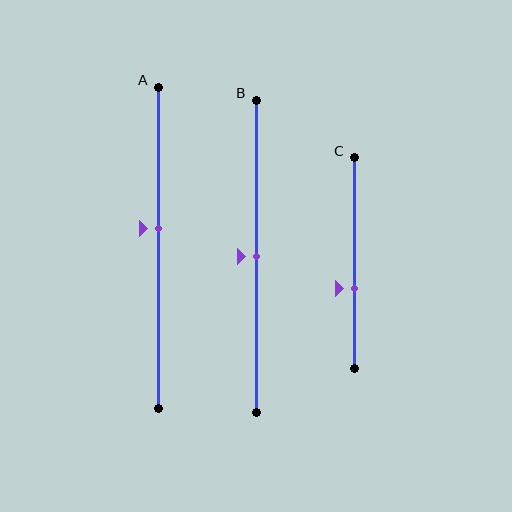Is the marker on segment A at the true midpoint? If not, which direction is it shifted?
No, the marker on segment A is shifted upward by about 6% of the segment length.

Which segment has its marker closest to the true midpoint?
Segment B has its marker closest to the true midpoint.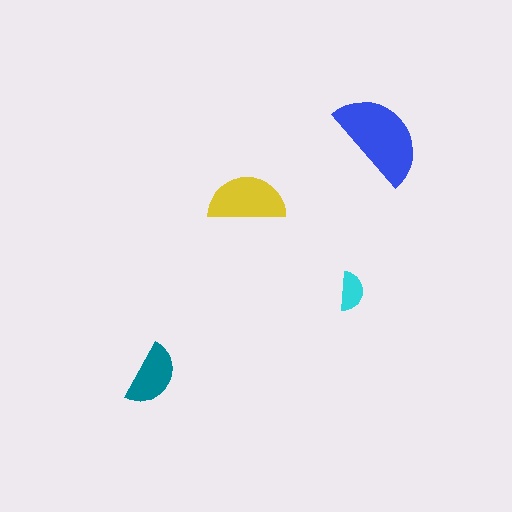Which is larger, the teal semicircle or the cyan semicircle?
The teal one.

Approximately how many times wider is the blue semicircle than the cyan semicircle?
About 2.5 times wider.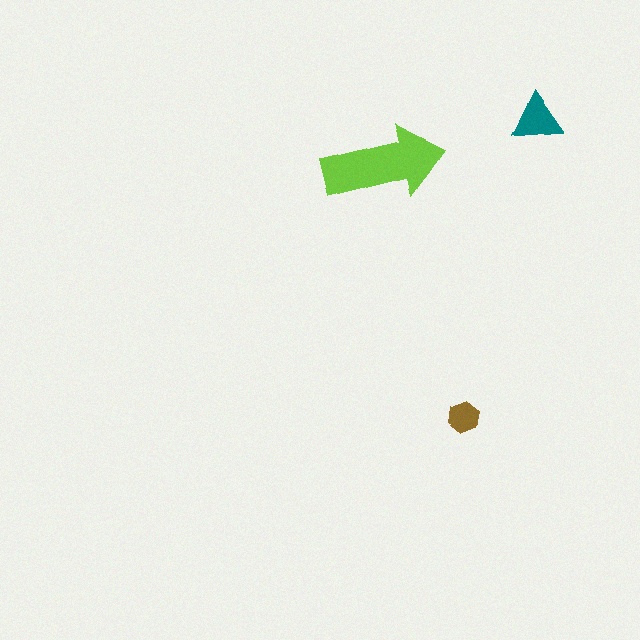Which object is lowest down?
The brown hexagon is bottommost.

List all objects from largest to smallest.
The lime arrow, the teal triangle, the brown hexagon.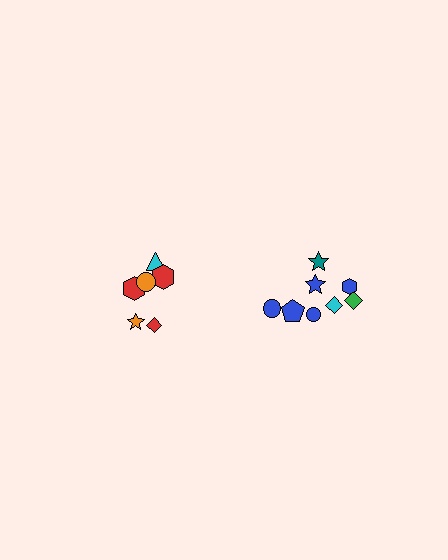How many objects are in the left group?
There are 6 objects.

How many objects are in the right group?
There are 8 objects.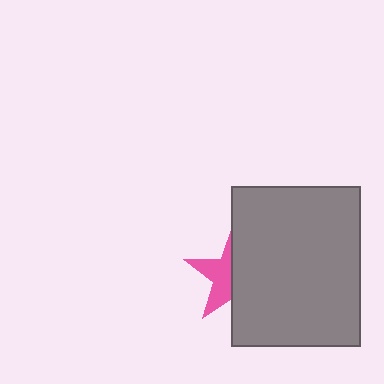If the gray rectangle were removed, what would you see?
You would see the complete pink star.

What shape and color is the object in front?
The object in front is a gray rectangle.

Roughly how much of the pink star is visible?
About half of it is visible (roughly 45%).